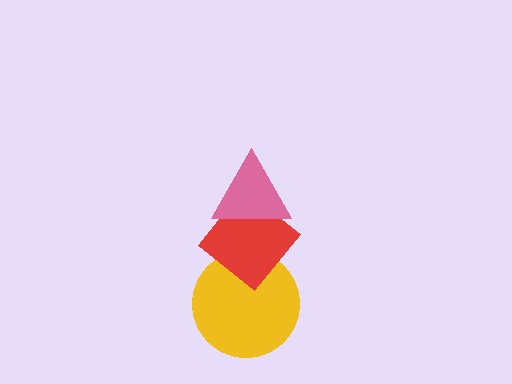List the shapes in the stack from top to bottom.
From top to bottom: the pink triangle, the red diamond, the yellow circle.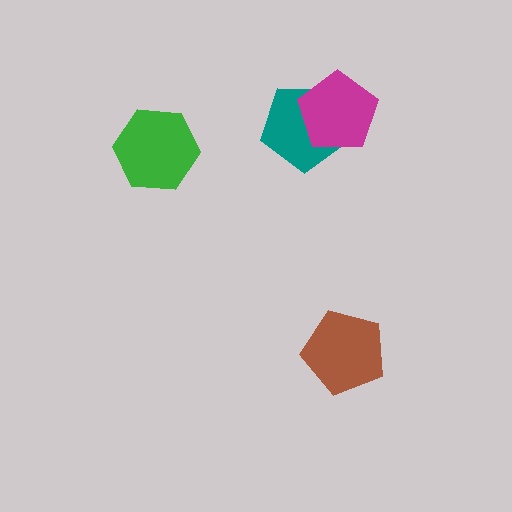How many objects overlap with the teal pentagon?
1 object overlaps with the teal pentagon.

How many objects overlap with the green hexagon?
0 objects overlap with the green hexagon.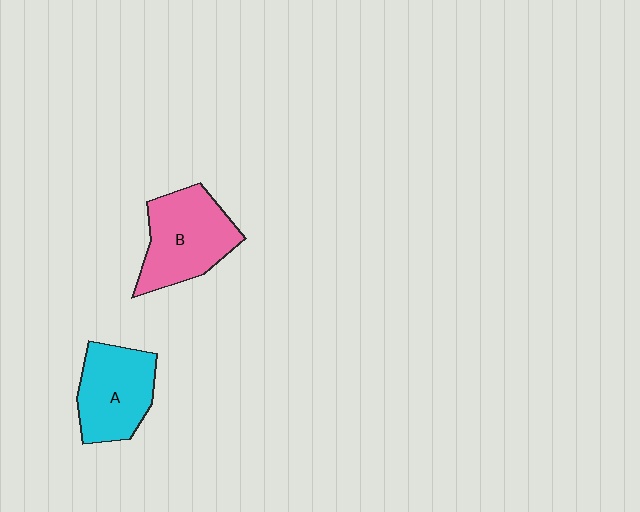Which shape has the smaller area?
Shape A (cyan).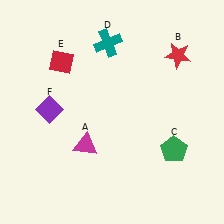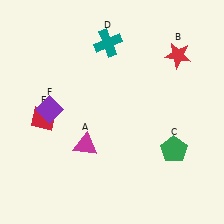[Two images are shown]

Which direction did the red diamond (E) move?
The red diamond (E) moved down.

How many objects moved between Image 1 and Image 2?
1 object moved between the two images.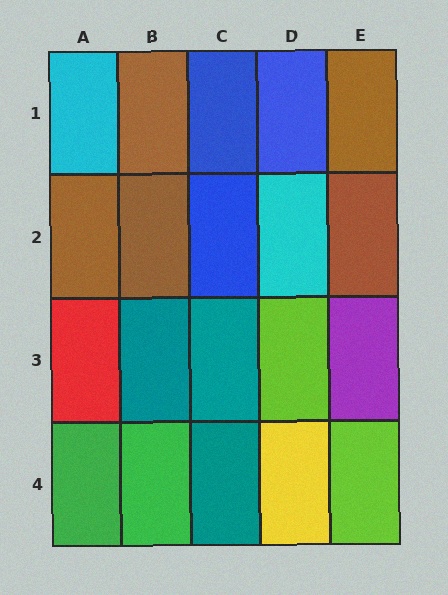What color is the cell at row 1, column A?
Cyan.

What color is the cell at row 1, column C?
Blue.